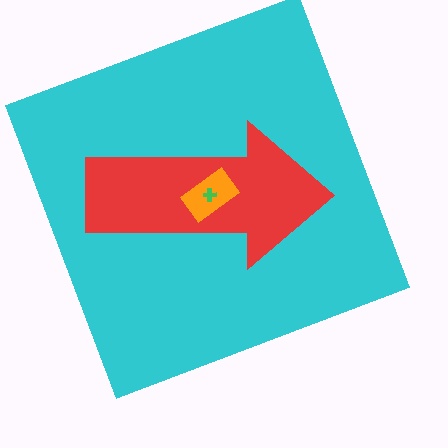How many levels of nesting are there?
4.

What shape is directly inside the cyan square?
The red arrow.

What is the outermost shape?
The cyan square.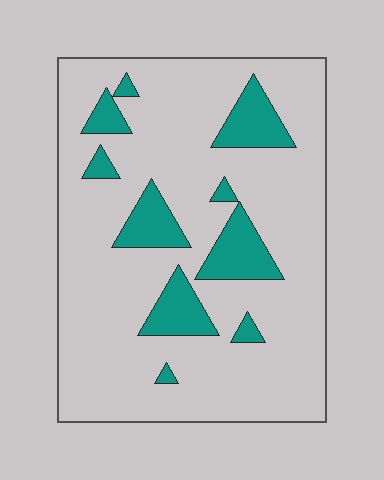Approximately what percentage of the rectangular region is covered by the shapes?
Approximately 15%.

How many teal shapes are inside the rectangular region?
10.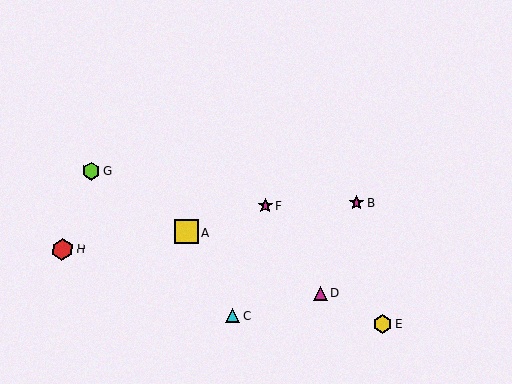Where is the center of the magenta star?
The center of the magenta star is at (265, 206).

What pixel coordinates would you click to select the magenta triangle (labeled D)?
Click at (320, 293) to select the magenta triangle D.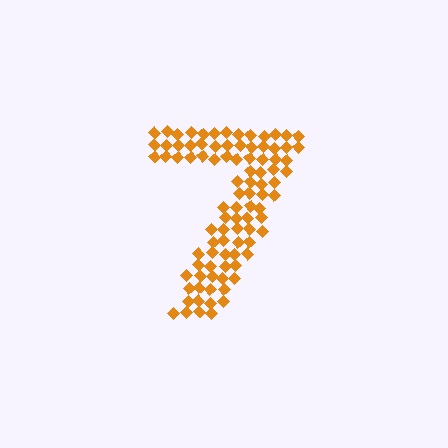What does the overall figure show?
The overall figure shows the digit 7.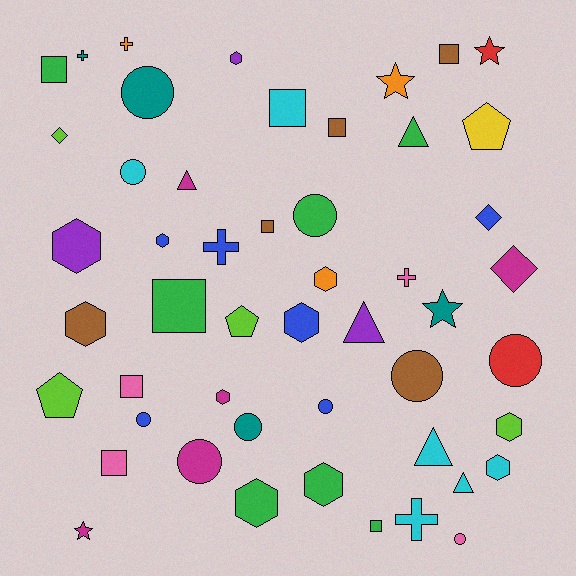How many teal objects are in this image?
There are 4 teal objects.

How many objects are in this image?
There are 50 objects.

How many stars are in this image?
There are 4 stars.